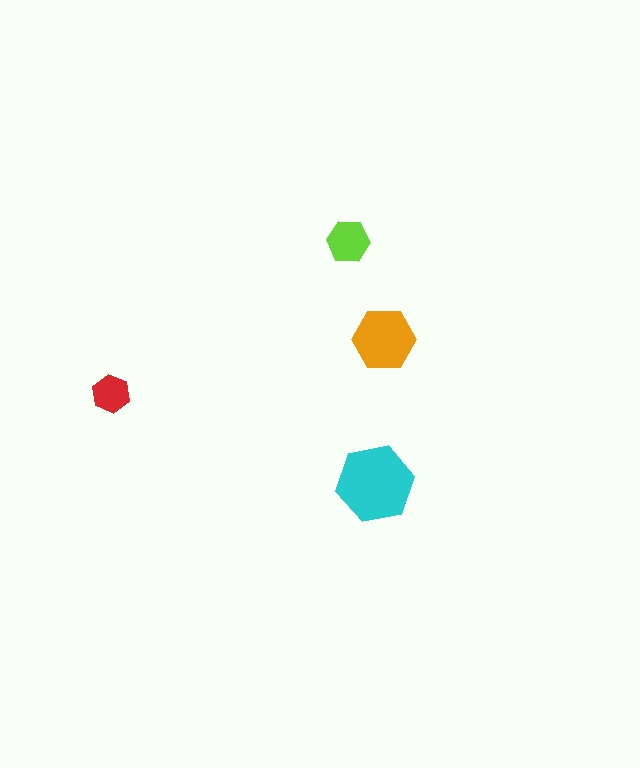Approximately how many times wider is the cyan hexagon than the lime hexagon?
About 2 times wider.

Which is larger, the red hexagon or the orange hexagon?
The orange one.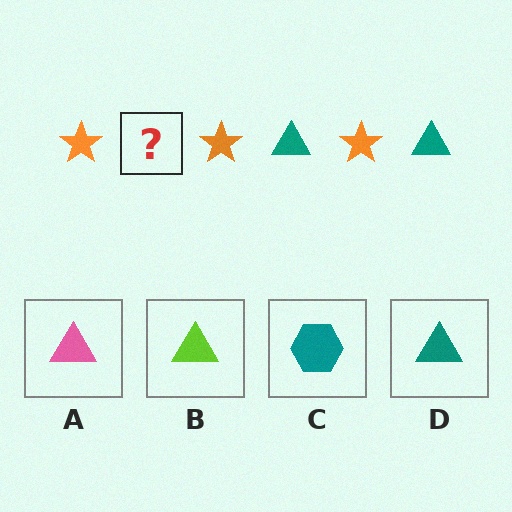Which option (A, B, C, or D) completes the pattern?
D.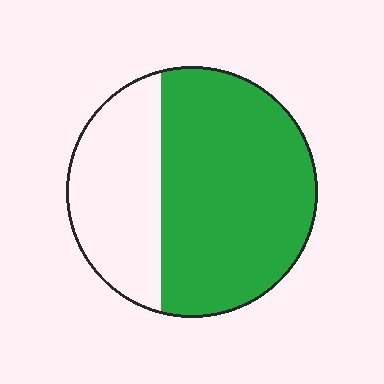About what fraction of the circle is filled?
About two thirds (2/3).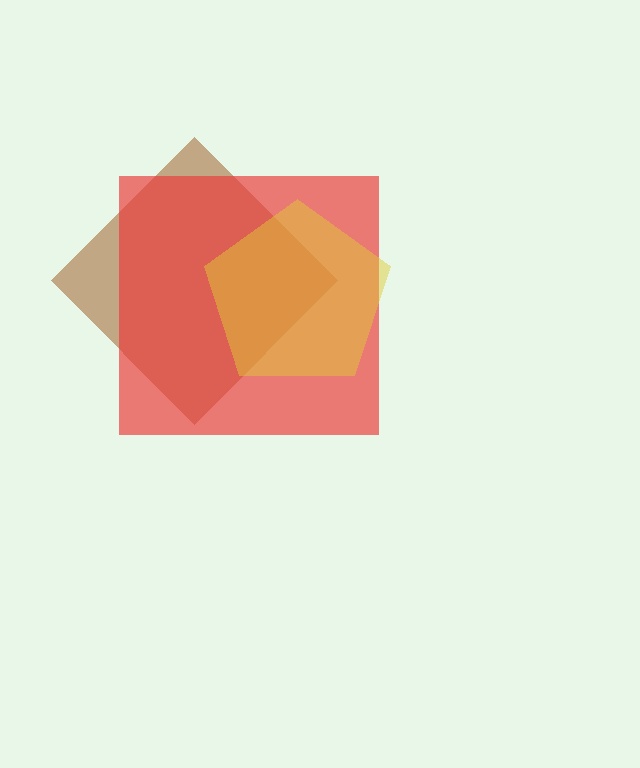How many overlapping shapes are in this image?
There are 3 overlapping shapes in the image.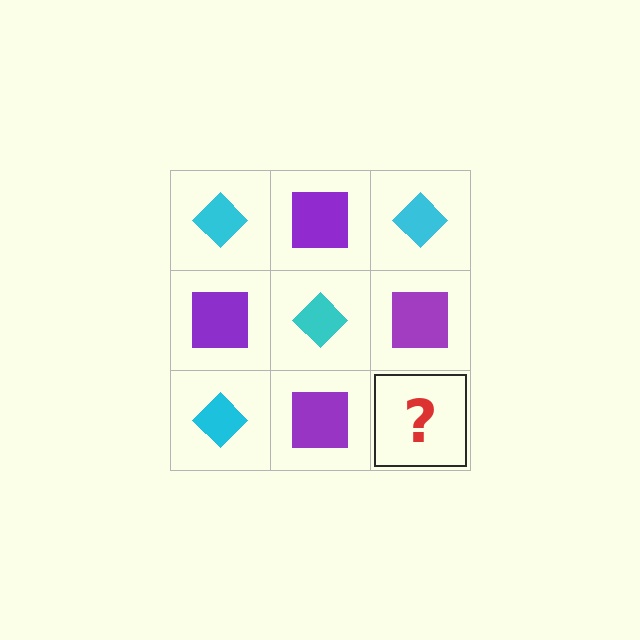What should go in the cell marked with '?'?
The missing cell should contain a cyan diamond.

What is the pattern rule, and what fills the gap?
The rule is that it alternates cyan diamond and purple square in a checkerboard pattern. The gap should be filled with a cyan diamond.